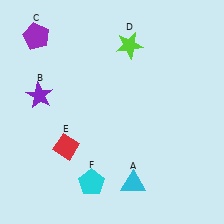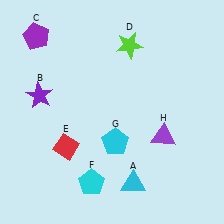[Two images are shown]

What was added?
A cyan pentagon (G), a purple triangle (H) were added in Image 2.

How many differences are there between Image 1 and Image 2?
There are 2 differences between the two images.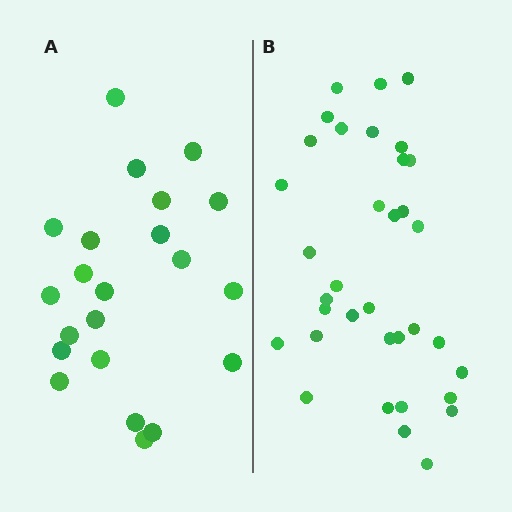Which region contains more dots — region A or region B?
Region B (the right region) has more dots.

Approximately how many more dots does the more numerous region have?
Region B has approximately 15 more dots than region A.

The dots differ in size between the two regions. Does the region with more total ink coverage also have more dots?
No. Region A has more total ink coverage because its dots are larger, but region B actually contains more individual dots. Total area can be misleading — the number of items is what matters here.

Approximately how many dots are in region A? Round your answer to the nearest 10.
About 20 dots. (The exact count is 22, which rounds to 20.)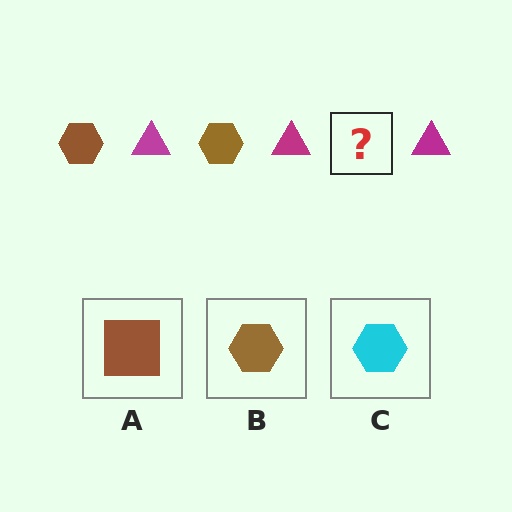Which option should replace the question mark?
Option B.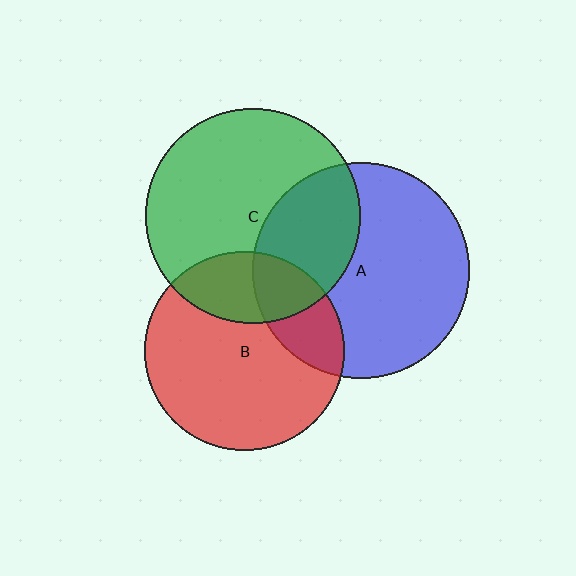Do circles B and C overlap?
Yes.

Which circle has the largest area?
Circle A (blue).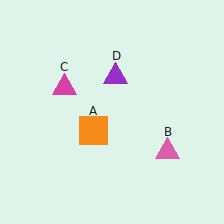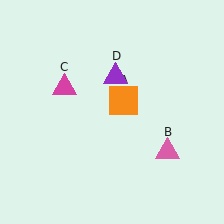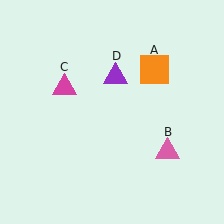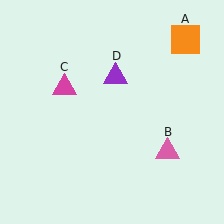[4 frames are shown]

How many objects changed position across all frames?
1 object changed position: orange square (object A).